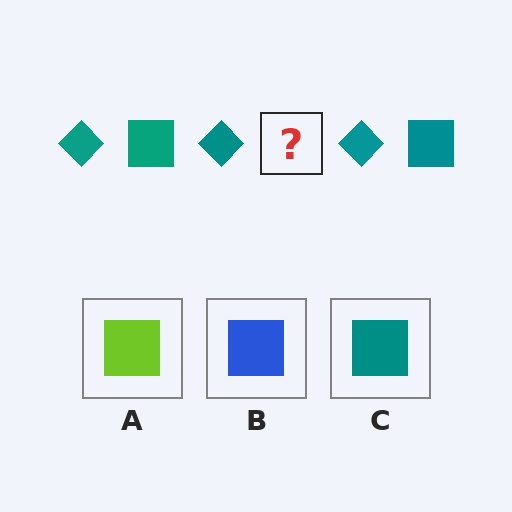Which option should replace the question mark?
Option C.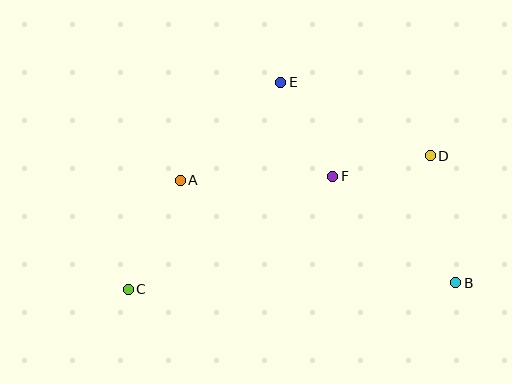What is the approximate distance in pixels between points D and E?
The distance between D and E is approximately 166 pixels.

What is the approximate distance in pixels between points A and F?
The distance between A and F is approximately 152 pixels.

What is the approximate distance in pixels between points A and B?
The distance between A and B is approximately 294 pixels.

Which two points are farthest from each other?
Points C and D are farthest from each other.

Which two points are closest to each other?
Points D and F are closest to each other.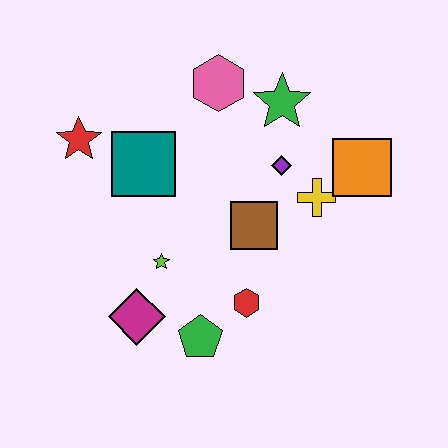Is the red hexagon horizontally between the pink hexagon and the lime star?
No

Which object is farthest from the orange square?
The red star is farthest from the orange square.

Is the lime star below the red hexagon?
No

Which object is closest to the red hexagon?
The green pentagon is closest to the red hexagon.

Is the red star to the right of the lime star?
No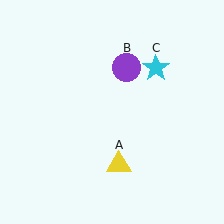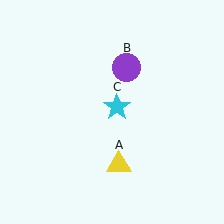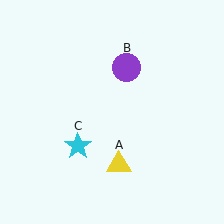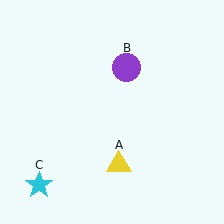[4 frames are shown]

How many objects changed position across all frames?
1 object changed position: cyan star (object C).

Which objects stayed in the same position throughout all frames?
Yellow triangle (object A) and purple circle (object B) remained stationary.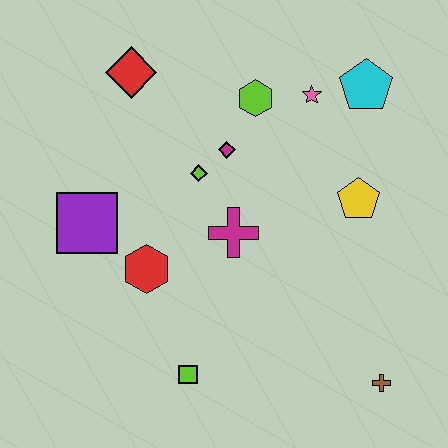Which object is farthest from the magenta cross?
The brown cross is farthest from the magenta cross.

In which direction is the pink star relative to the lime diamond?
The pink star is to the right of the lime diamond.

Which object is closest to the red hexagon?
The purple square is closest to the red hexagon.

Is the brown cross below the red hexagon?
Yes